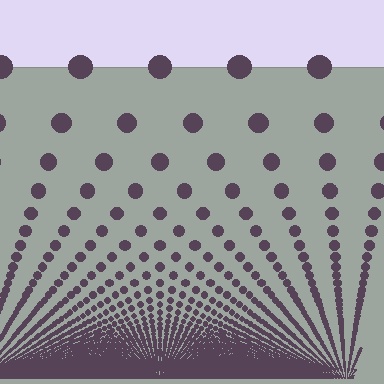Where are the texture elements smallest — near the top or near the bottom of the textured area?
Near the bottom.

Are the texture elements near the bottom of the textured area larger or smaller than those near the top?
Smaller. The gradient is inverted — elements near the bottom are smaller and denser.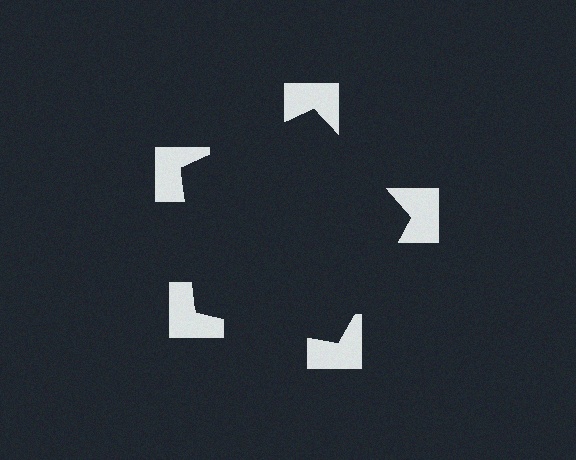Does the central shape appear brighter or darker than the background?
It typically appears slightly darker than the background, even though no actual brightness change is drawn.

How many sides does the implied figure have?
5 sides.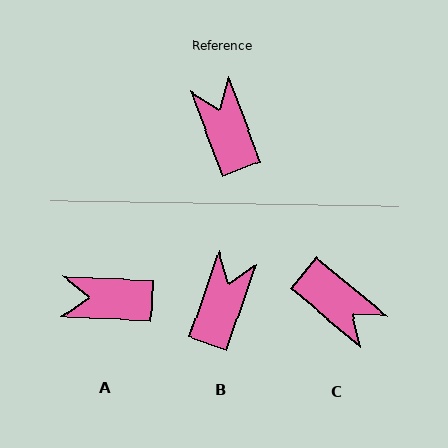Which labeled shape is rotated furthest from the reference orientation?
C, about 151 degrees away.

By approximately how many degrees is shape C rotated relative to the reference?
Approximately 151 degrees clockwise.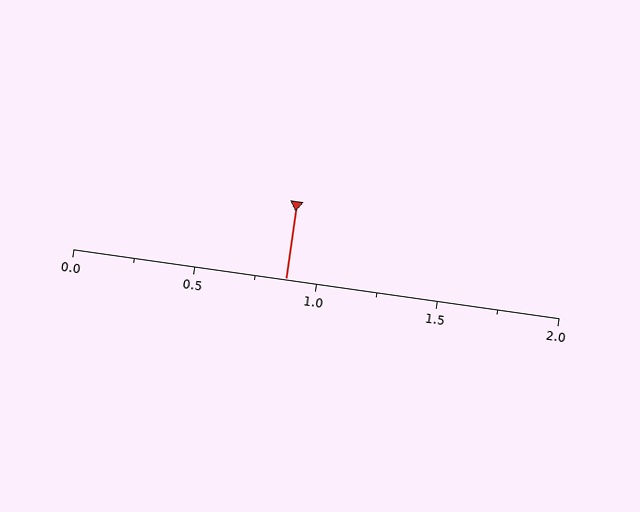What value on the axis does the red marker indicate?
The marker indicates approximately 0.88.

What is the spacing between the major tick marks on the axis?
The major ticks are spaced 0.5 apart.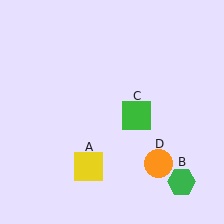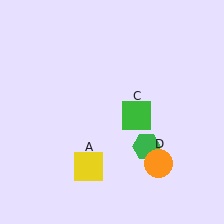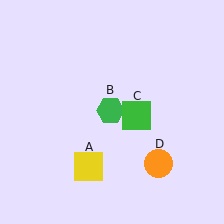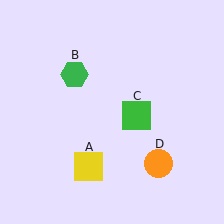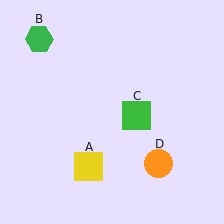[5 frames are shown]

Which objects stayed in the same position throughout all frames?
Yellow square (object A) and green square (object C) and orange circle (object D) remained stationary.